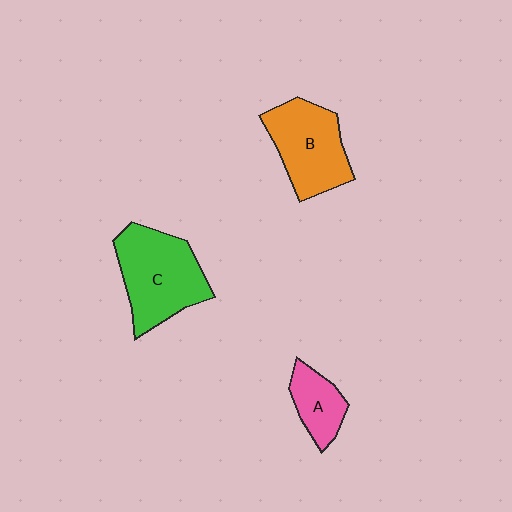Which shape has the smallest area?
Shape A (pink).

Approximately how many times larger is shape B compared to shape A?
Approximately 1.9 times.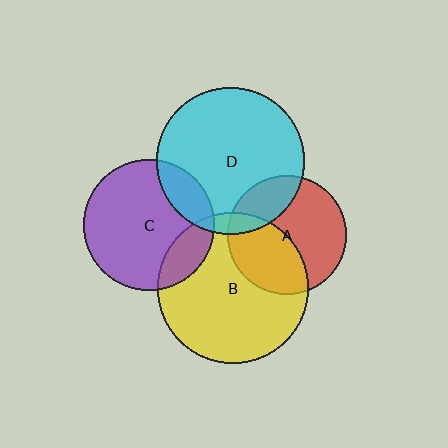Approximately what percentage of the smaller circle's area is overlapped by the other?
Approximately 15%.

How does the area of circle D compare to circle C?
Approximately 1.3 times.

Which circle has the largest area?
Circle B (yellow).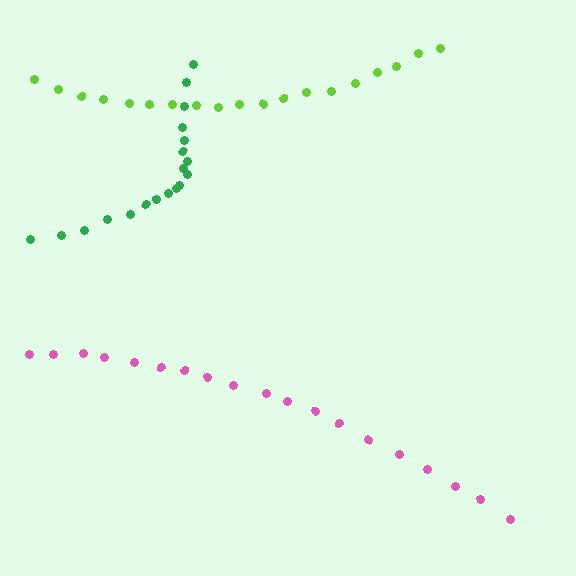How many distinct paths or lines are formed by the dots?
There are 3 distinct paths.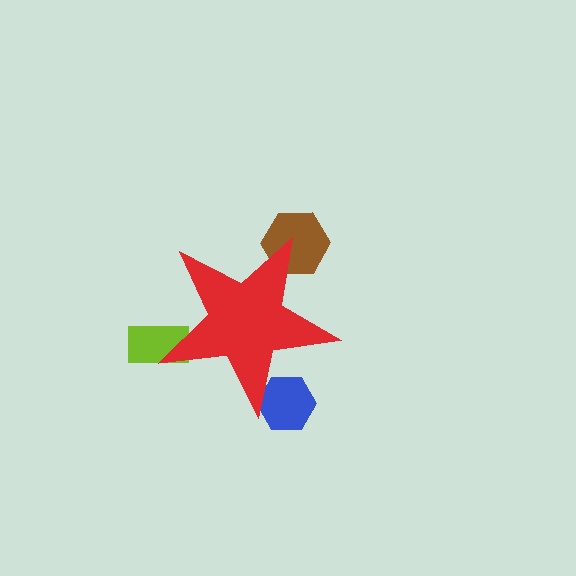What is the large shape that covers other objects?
A red star.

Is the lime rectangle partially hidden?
Yes, the lime rectangle is partially hidden behind the red star.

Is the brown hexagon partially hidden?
Yes, the brown hexagon is partially hidden behind the red star.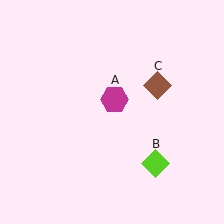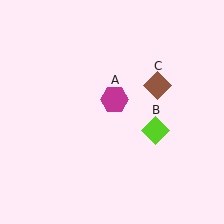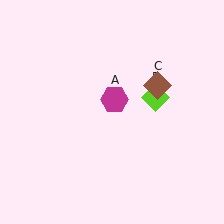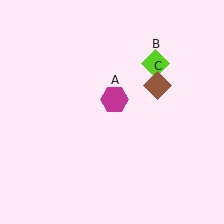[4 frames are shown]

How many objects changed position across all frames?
1 object changed position: lime diamond (object B).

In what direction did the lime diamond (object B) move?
The lime diamond (object B) moved up.